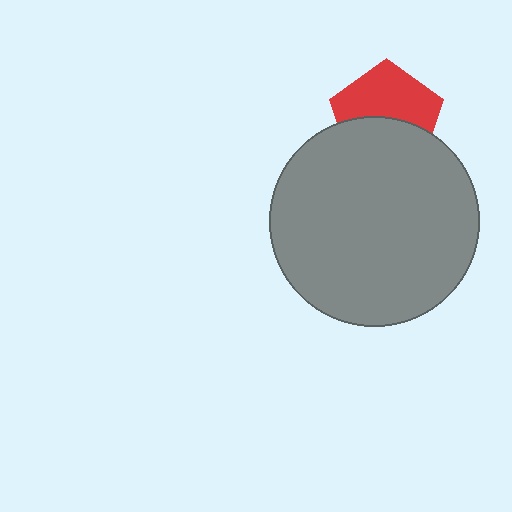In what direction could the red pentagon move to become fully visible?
The red pentagon could move up. That would shift it out from behind the gray circle entirely.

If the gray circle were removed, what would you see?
You would see the complete red pentagon.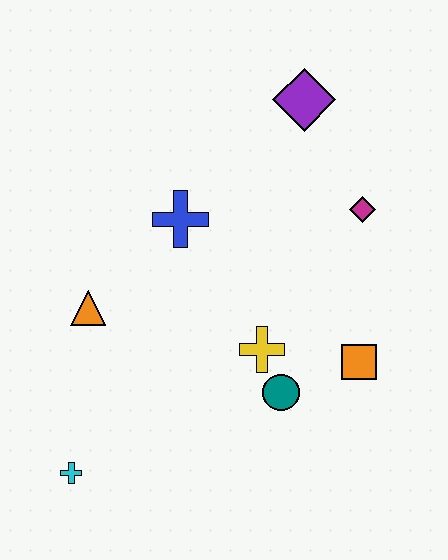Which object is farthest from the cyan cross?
The purple diamond is farthest from the cyan cross.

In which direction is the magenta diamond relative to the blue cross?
The magenta diamond is to the right of the blue cross.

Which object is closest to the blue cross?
The orange triangle is closest to the blue cross.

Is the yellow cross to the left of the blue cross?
No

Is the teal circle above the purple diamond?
No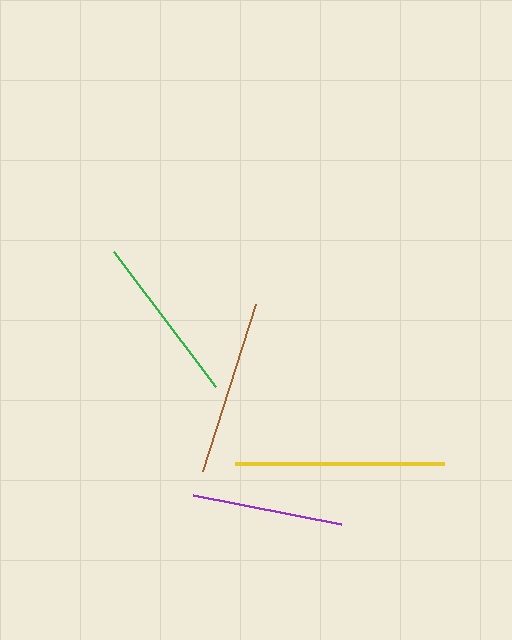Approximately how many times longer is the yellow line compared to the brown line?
The yellow line is approximately 1.2 times the length of the brown line.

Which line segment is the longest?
The yellow line is the longest at approximately 209 pixels.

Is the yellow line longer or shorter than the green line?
The yellow line is longer than the green line.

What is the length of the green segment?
The green segment is approximately 169 pixels long.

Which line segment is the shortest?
The purple line is the shortest at approximately 152 pixels.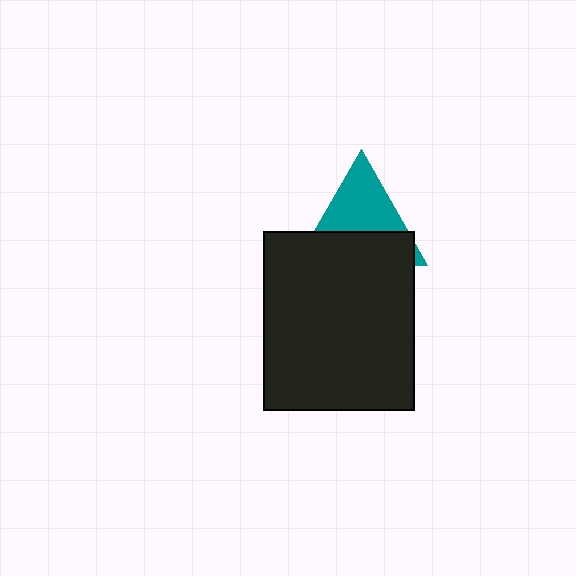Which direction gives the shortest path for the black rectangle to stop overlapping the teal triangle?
Moving down gives the shortest separation.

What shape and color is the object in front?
The object in front is a black rectangle.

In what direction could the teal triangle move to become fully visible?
The teal triangle could move up. That would shift it out from behind the black rectangle entirely.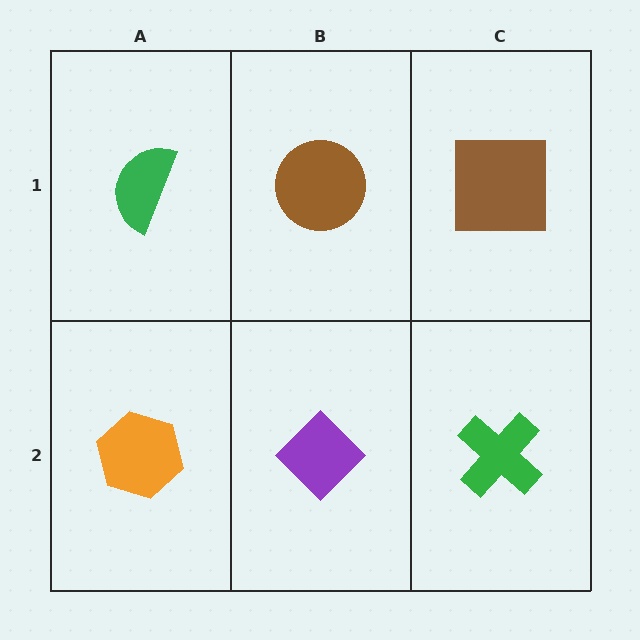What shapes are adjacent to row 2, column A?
A green semicircle (row 1, column A), a purple diamond (row 2, column B).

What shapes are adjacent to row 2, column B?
A brown circle (row 1, column B), an orange hexagon (row 2, column A), a green cross (row 2, column C).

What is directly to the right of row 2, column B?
A green cross.